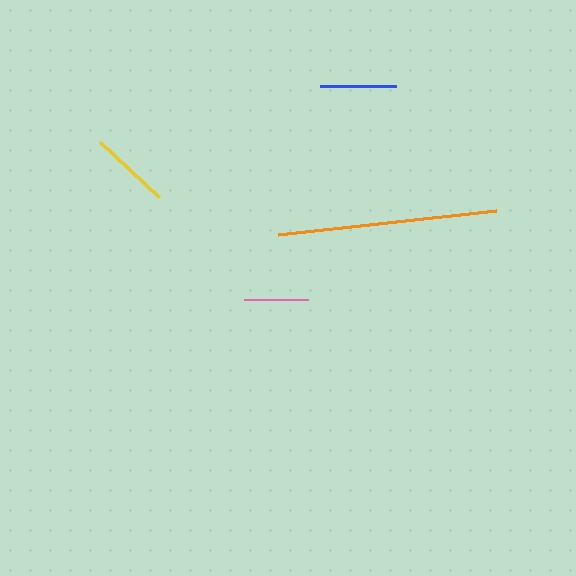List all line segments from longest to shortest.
From longest to shortest: orange, yellow, blue, pink.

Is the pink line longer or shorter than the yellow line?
The yellow line is longer than the pink line.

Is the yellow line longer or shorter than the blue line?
The yellow line is longer than the blue line.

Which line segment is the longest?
The orange line is the longest at approximately 219 pixels.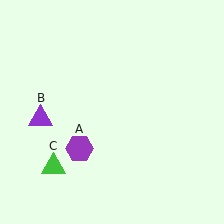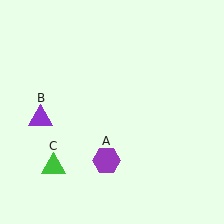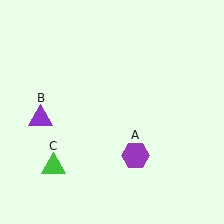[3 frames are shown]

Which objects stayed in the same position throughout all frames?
Purple triangle (object B) and green triangle (object C) remained stationary.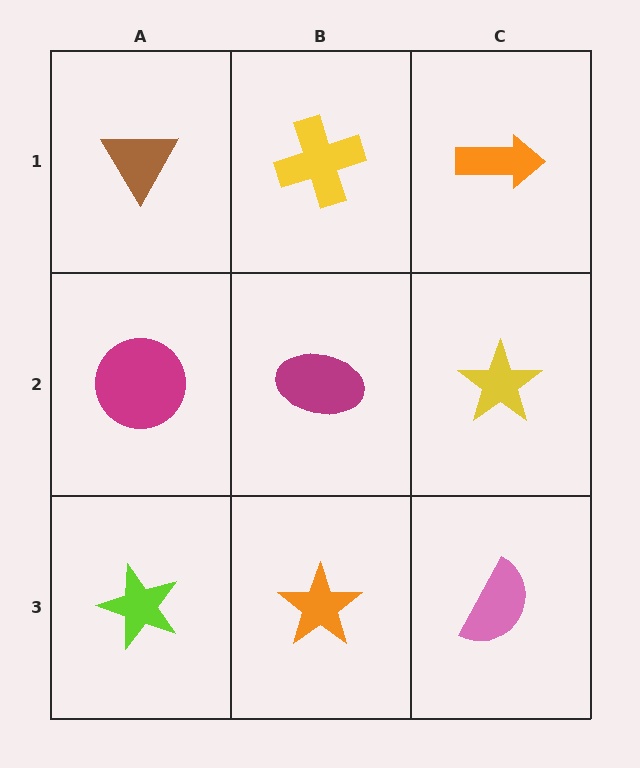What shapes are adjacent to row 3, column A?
A magenta circle (row 2, column A), an orange star (row 3, column B).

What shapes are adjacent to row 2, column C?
An orange arrow (row 1, column C), a pink semicircle (row 3, column C), a magenta ellipse (row 2, column B).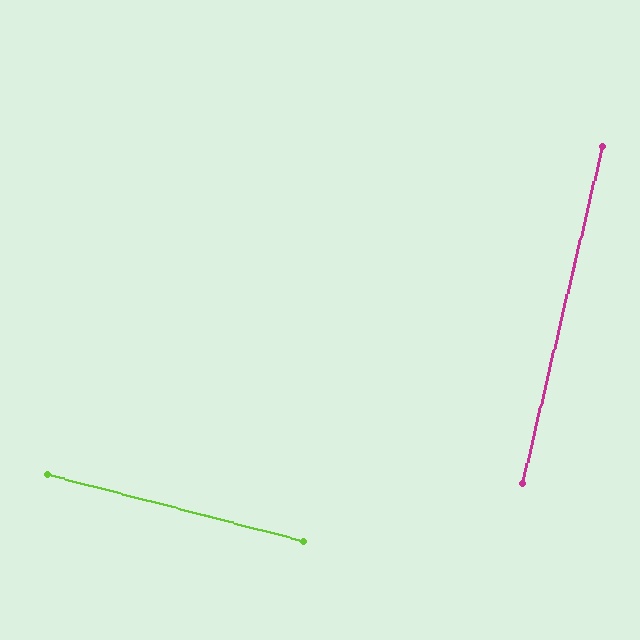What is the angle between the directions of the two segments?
Approximately 89 degrees.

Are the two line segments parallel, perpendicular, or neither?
Perpendicular — they meet at approximately 89°.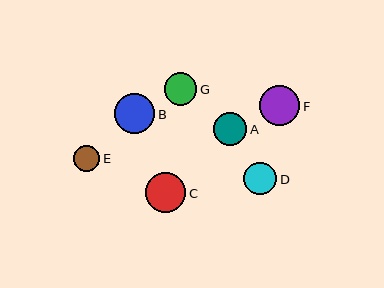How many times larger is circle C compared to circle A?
Circle C is approximately 1.2 times the size of circle A.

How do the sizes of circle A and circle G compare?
Circle A and circle G are approximately the same size.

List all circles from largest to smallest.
From largest to smallest: C, F, B, A, D, G, E.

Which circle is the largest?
Circle C is the largest with a size of approximately 41 pixels.